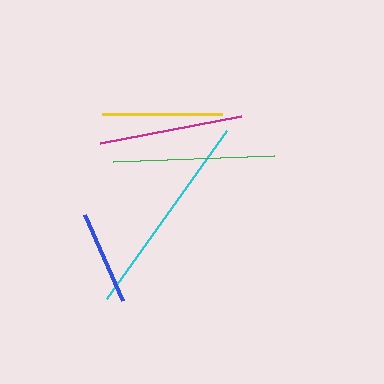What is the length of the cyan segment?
The cyan segment is approximately 207 pixels long.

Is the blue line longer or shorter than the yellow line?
The yellow line is longer than the blue line.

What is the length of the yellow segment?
The yellow segment is approximately 120 pixels long.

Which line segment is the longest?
The cyan line is the longest at approximately 207 pixels.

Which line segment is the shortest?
The blue line is the shortest at approximately 94 pixels.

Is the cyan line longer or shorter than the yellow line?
The cyan line is longer than the yellow line.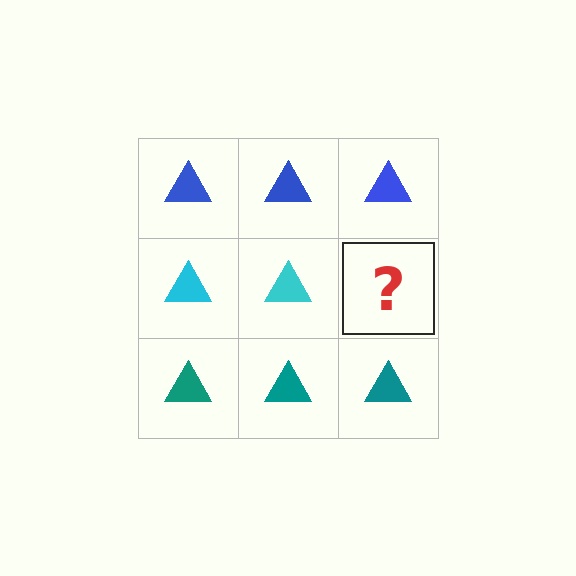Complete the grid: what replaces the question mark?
The question mark should be replaced with a cyan triangle.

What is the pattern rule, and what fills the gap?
The rule is that each row has a consistent color. The gap should be filled with a cyan triangle.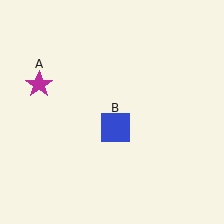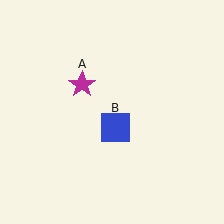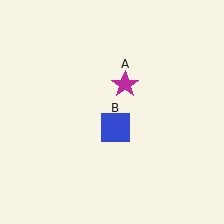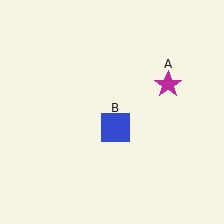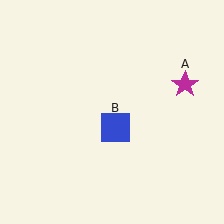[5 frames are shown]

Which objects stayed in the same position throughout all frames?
Blue square (object B) remained stationary.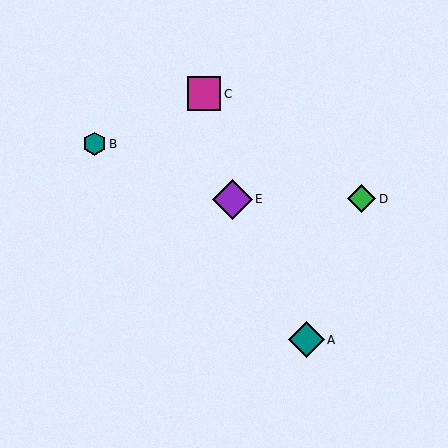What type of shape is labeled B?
Shape B is a teal hexagon.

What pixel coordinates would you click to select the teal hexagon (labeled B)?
Click at (95, 144) to select the teal hexagon B.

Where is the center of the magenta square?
The center of the magenta square is at (204, 94).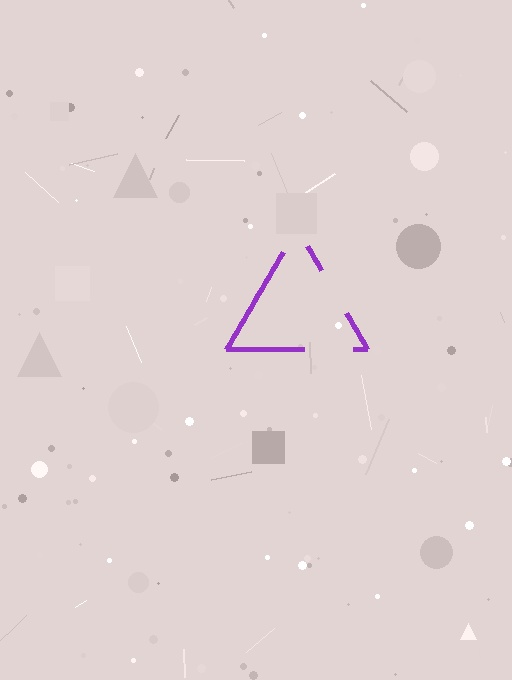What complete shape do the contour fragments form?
The contour fragments form a triangle.